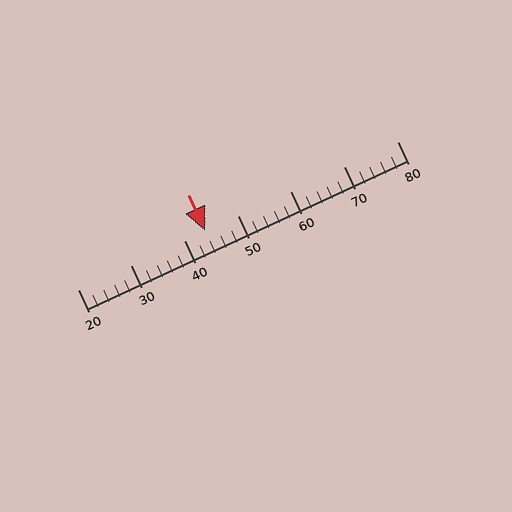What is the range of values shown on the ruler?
The ruler shows values from 20 to 80.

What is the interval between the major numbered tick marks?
The major tick marks are spaced 10 units apart.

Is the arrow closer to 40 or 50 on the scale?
The arrow is closer to 40.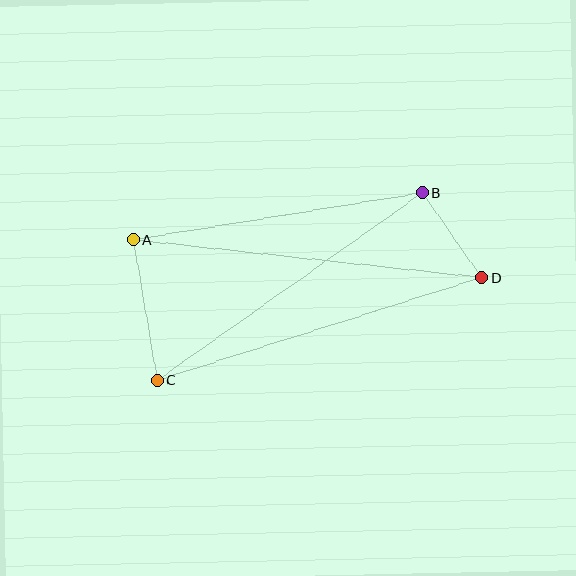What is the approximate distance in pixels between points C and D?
The distance between C and D is approximately 340 pixels.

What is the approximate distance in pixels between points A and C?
The distance between A and C is approximately 143 pixels.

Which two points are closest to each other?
Points B and D are closest to each other.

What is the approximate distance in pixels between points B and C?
The distance between B and C is approximately 325 pixels.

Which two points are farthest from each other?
Points A and D are farthest from each other.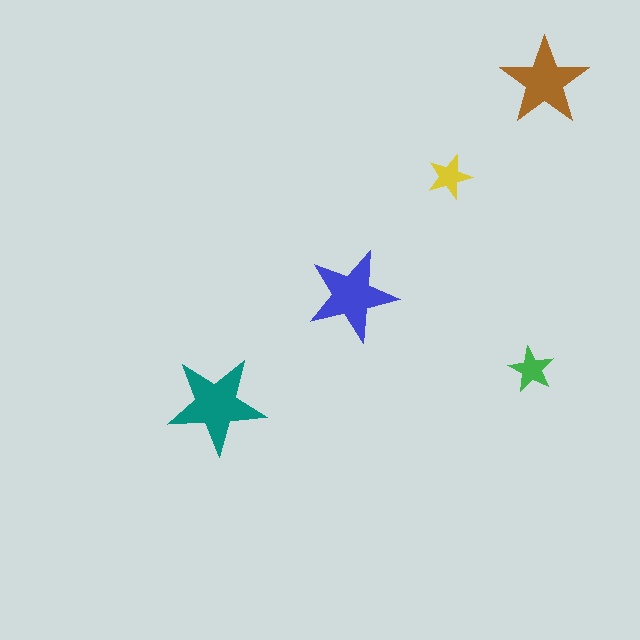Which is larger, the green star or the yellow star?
The green one.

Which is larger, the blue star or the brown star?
The blue one.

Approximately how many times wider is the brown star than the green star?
About 2 times wider.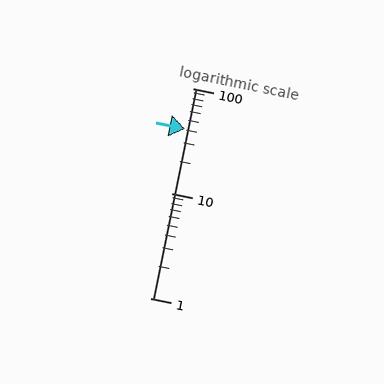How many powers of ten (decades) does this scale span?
The scale spans 2 decades, from 1 to 100.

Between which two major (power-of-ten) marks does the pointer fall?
The pointer is between 10 and 100.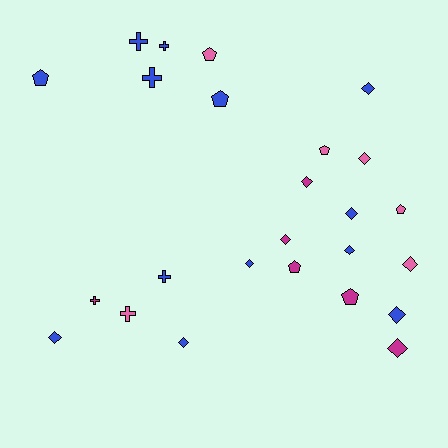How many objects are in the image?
There are 25 objects.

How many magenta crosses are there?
There is 1 magenta cross.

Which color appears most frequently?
Blue, with 13 objects.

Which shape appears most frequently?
Diamond, with 12 objects.